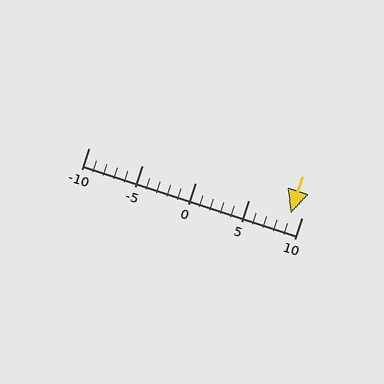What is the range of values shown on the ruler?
The ruler shows values from -10 to 10.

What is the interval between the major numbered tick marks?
The major tick marks are spaced 5 units apart.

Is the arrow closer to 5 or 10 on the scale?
The arrow is closer to 10.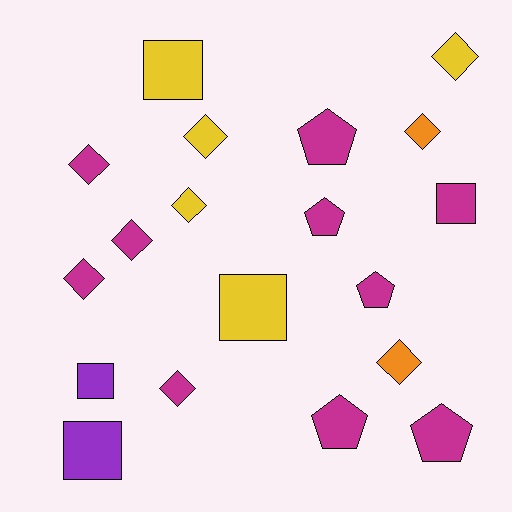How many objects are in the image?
There are 19 objects.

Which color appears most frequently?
Magenta, with 10 objects.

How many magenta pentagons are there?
There are 5 magenta pentagons.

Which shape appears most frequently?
Diamond, with 9 objects.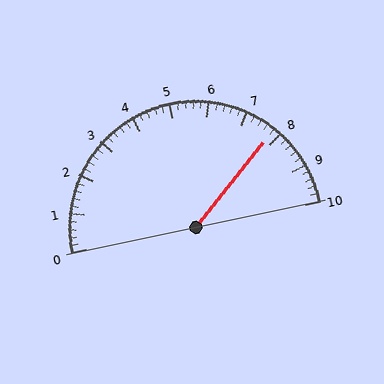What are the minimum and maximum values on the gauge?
The gauge ranges from 0 to 10.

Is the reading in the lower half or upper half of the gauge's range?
The reading is in the upper half of the range (0 to 10).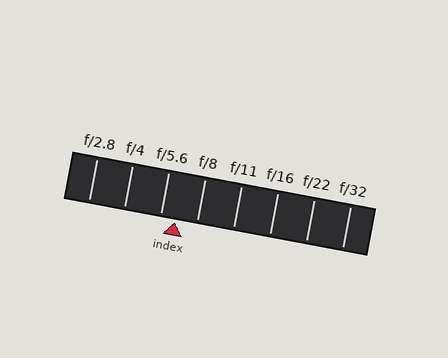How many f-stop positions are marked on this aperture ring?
There are 8 f-stop positions marked.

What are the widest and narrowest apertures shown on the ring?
The widest aperture shown is f/2.8 and the narrowest is f/32.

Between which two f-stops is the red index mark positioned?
The index mark is between f/5.6 and f/8.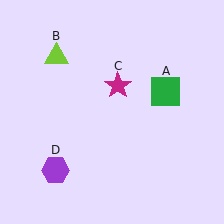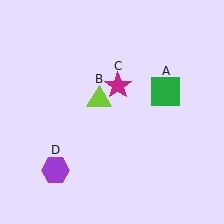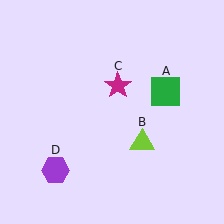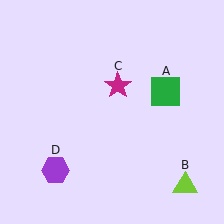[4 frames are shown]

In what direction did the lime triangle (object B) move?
The lime triangle (object B) moved down and to the right.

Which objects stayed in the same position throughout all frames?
Green square (object A) and magenta star (object C) and purple hexagon (object D) remained stationary.